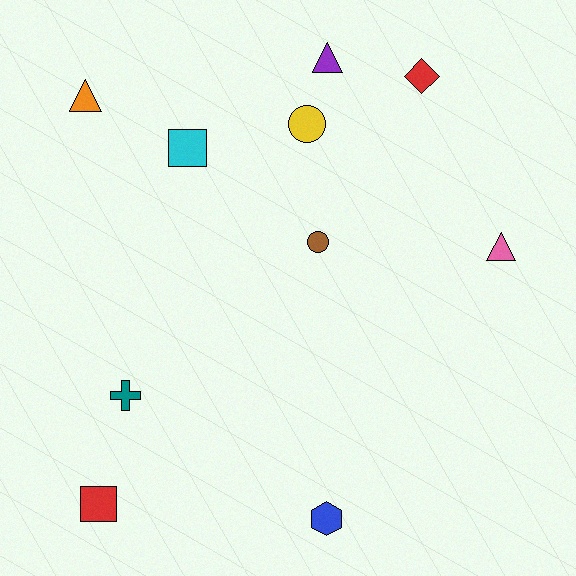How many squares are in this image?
There are 2 squares.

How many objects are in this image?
There are 10 objects.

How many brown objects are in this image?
There is 1 brown object.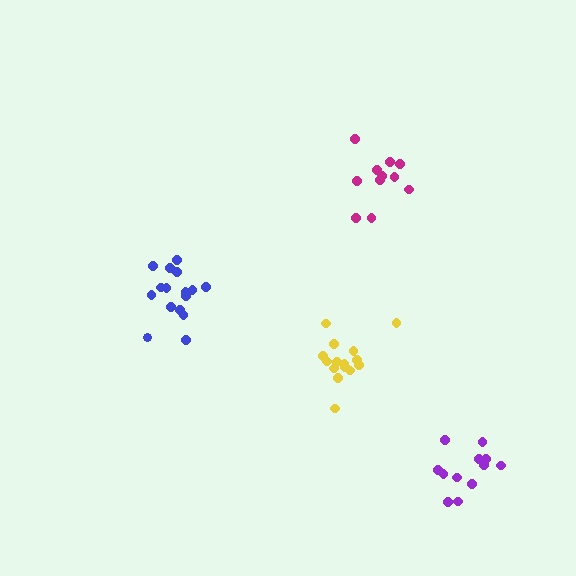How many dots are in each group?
Group 1: 12 dots, Group 2: 11 dots, Group 3: 16 dots, Group 4: 15 dots (54 total).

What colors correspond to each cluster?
The clusters are colored: purple, magenta, blue, yellow.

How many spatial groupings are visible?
There are 4 spatial groupings.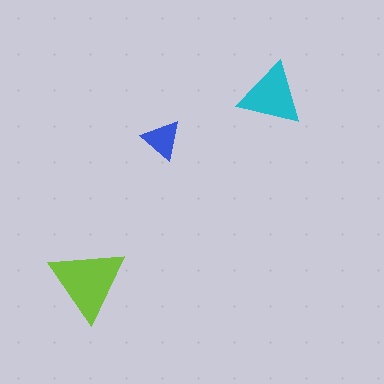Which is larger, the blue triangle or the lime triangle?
The lime one.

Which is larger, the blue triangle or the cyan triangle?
The cyan one.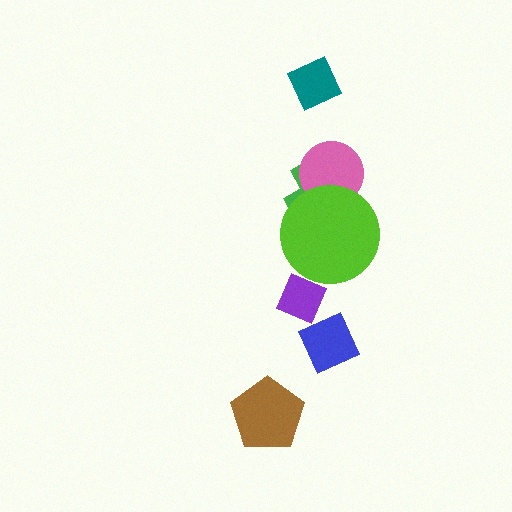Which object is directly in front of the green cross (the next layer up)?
The pink circle is directly in front of the green cross.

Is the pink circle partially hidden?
Yes, it is partially covered by another shape.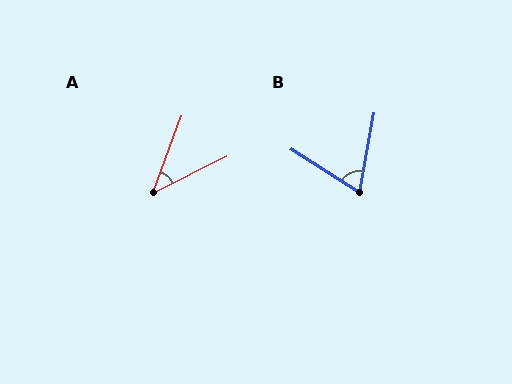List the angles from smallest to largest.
A (43°), B (67°).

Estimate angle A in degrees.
Approximately 43 degrees.